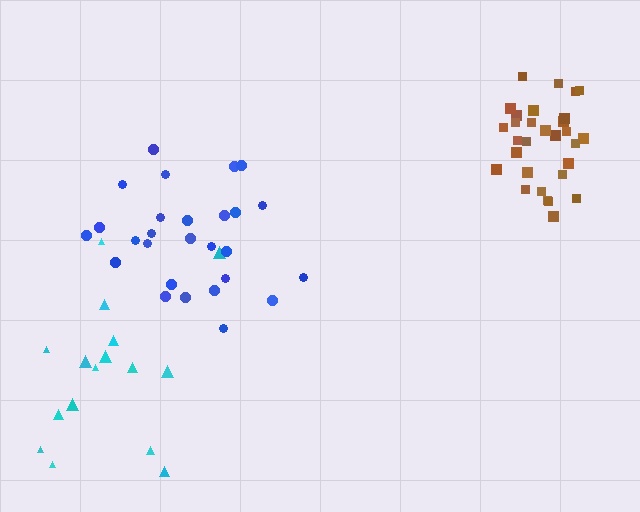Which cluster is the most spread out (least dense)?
Cyan.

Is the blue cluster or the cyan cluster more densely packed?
Blue.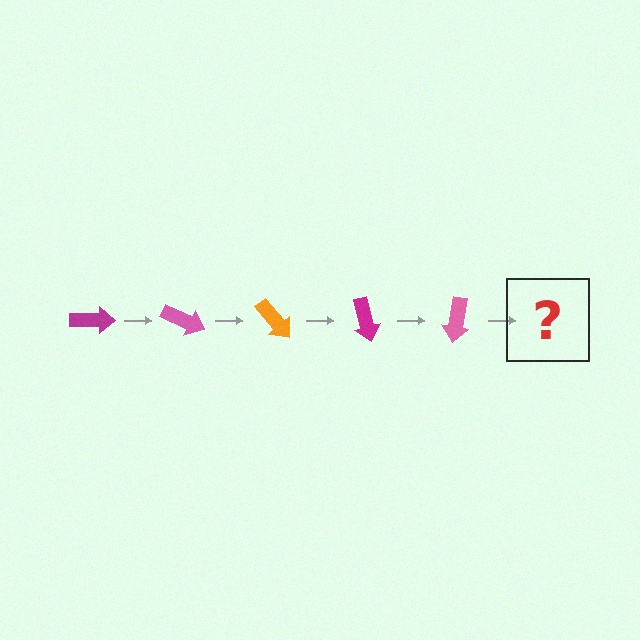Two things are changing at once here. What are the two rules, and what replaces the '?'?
The two rules are that it rotates 25 degrees each step and the color cycles through magenta, pink, and orange. The '?' should be an orange arrow, rotated 125 degrees from the start.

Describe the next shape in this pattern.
It should be an orange arrow, rotated 125 degrees from the start.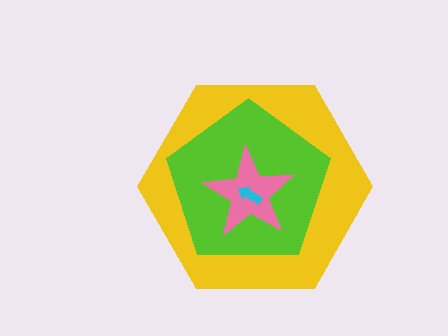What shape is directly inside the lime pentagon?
The pink star.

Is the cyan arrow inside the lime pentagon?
Yes.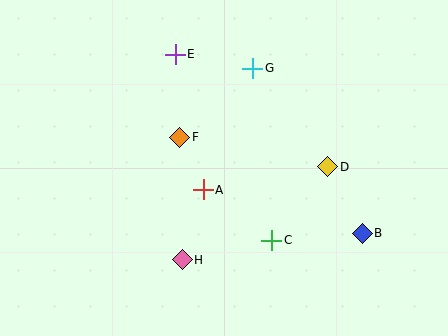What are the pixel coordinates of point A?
Point A is at (203, 190).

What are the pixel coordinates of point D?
Point D is at (328, 167).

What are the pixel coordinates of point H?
Point H is at (182, 260).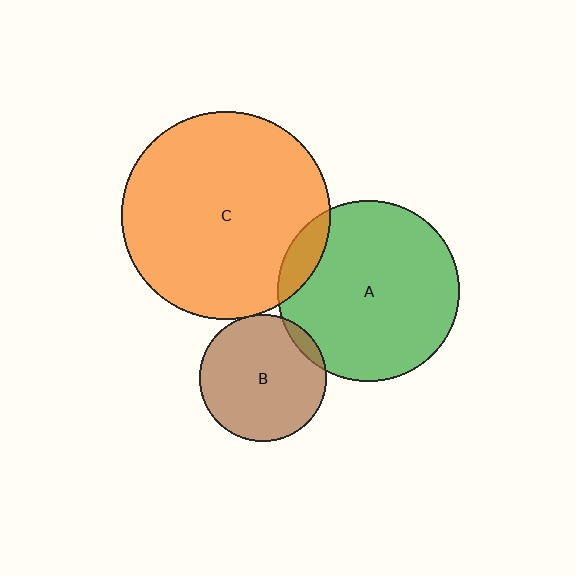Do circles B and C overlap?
Yes.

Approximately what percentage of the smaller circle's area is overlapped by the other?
Approximately 5%.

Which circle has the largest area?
Circle C (orange).